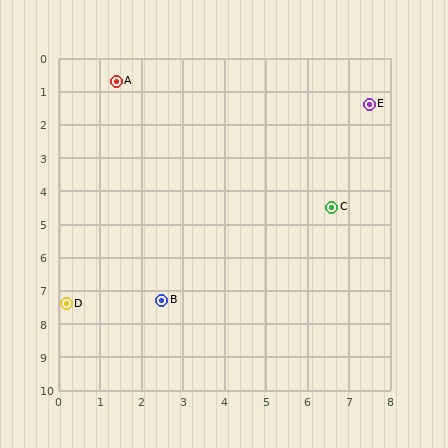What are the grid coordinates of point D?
Point D is at approximately (0.2, 7.4).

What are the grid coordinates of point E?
Point E is at approximately (7.5, 1.4).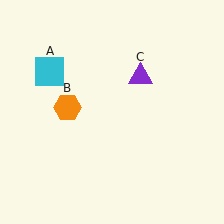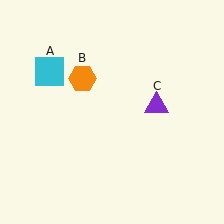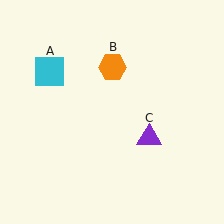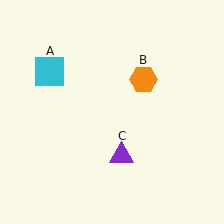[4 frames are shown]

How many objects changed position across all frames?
2 objects changed position: orange hexagon (object B), purple triangle (object C).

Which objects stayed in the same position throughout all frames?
Cyan square (object A) remained stationary.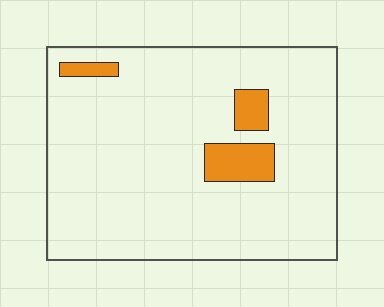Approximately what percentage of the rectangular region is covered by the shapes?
Approximately 10%.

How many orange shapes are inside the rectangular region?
3.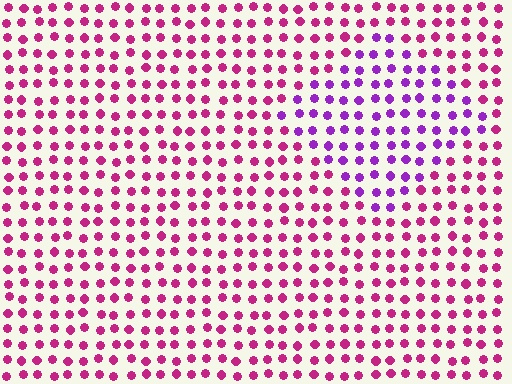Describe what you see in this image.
The image is filled with small magenta elements in a uniform arrangement. A diamond-shaped region is visible where the elements are tinted to a slightly different hue, forming a subtle color boundary.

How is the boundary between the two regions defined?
The boundary is defined purely by a slight shift in hue (about 40 degrees). Spacing, size, and orientation are identical on both sides.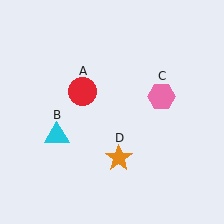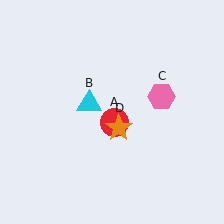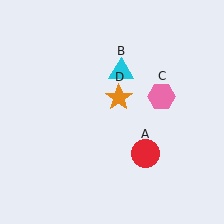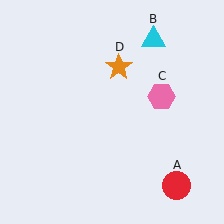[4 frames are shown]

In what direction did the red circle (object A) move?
The red circle (object A) moved down and to the right.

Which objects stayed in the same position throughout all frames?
Pink hexagon (object C) remained stationary.